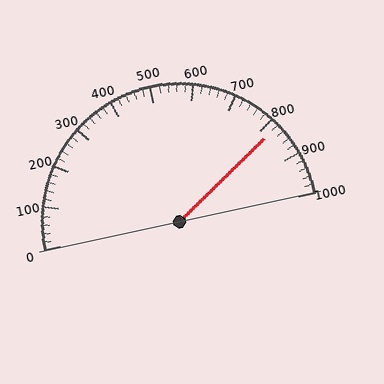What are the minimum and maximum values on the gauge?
The gauge ranges from 0 to 1000.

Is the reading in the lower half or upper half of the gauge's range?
The reading is in the upper half of the range (0 to 1000).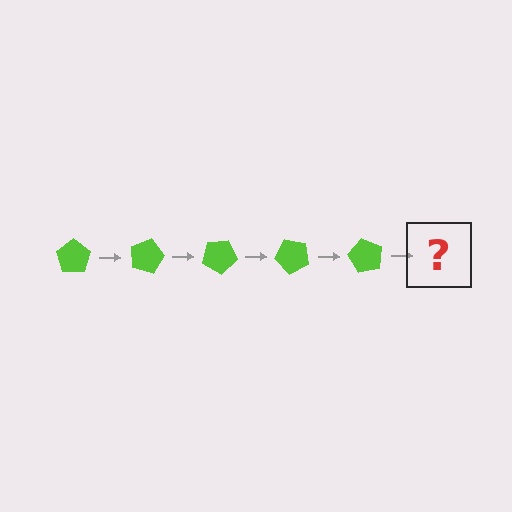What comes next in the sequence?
The next element should be a lime pentagon rotated 75 degrees.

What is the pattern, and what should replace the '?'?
The pattern is that the pentagon rotates 15 degrees each step. The '?' should be a lime pentagon rotated 75 degrees.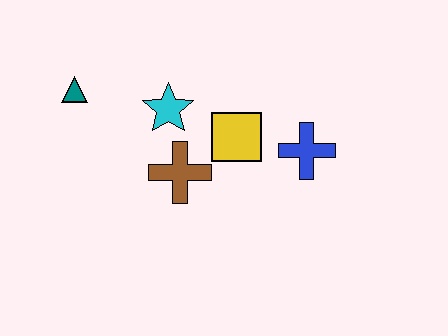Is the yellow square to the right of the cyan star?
Yes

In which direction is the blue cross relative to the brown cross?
The blue cross is to the right of the brown cross.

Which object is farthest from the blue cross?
The teal triangle is farthest from the blue cross.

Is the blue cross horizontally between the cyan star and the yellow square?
No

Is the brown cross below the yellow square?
Yes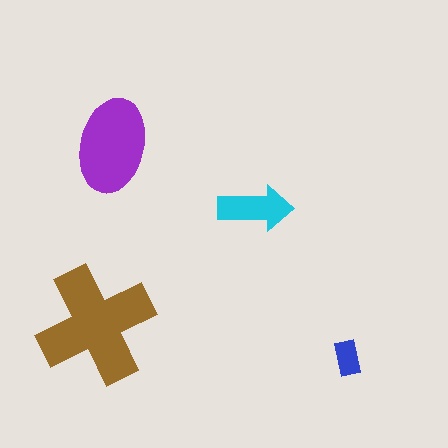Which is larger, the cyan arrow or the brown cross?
The brown cross.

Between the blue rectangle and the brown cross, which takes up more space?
The brown cross.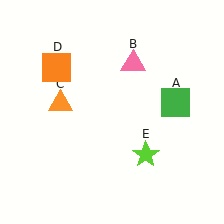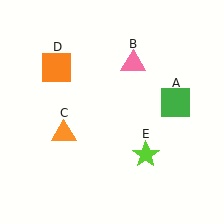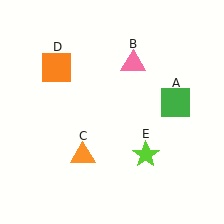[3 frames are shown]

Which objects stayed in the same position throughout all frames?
Green square (object A) and pink triangle (object B) and orange square (object D) and lime star (object E) remained stationary.